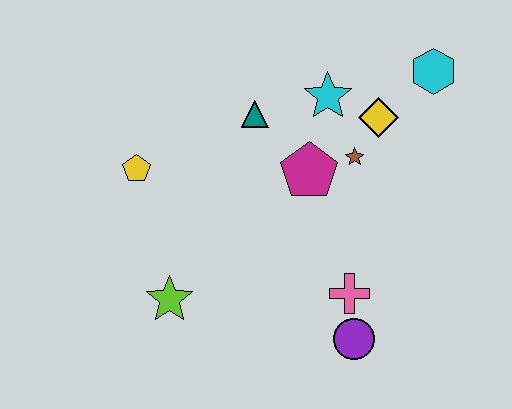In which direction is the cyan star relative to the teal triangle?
The cyan star is to the right of the teal triangle.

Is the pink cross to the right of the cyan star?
Yes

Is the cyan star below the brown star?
No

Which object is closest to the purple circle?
The pink cross is closest to the purple circle.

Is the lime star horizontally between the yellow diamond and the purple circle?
No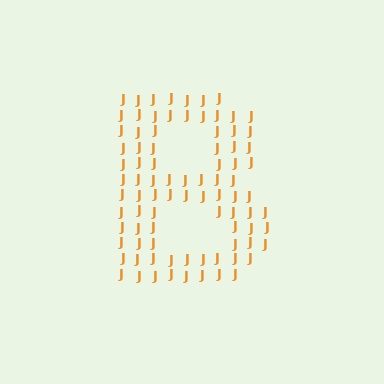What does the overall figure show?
The overall figure shows the letter B.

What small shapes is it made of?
It is made of small letter J's.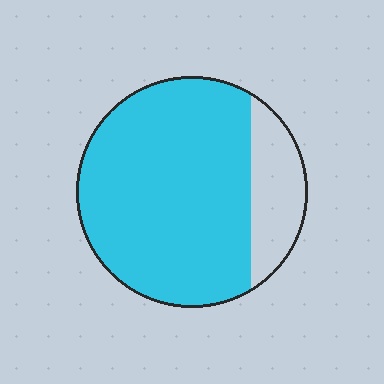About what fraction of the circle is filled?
About four fifths (4/5).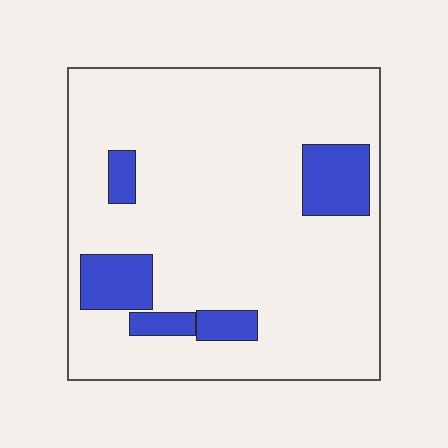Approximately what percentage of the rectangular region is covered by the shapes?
Approximately 15%.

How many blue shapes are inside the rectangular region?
5.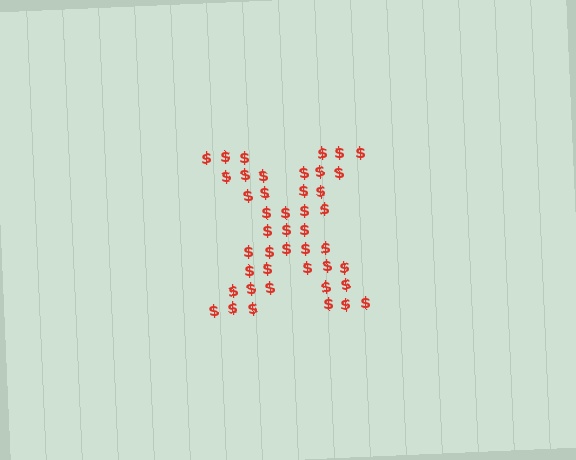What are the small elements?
The small elements are dollar signs.